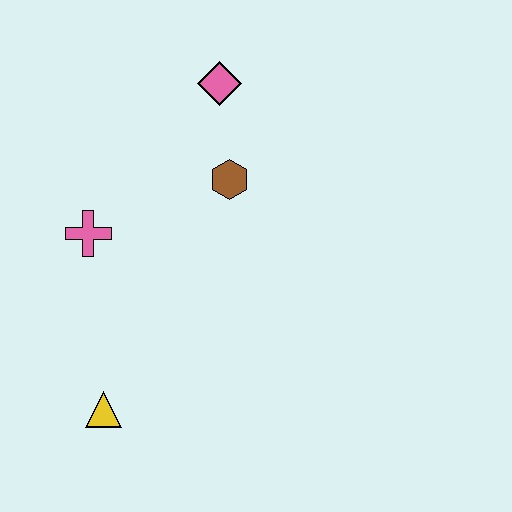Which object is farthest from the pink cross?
The pink diamond is farthest from the pink cross.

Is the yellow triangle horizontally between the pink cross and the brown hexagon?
Yes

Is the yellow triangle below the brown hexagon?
Yes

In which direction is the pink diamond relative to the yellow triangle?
The pink diamond is above the yellow triangle.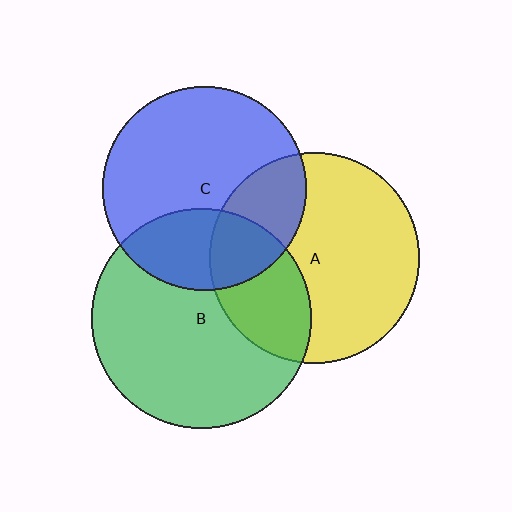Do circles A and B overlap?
Yes.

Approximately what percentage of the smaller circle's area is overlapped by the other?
Approximately 30%.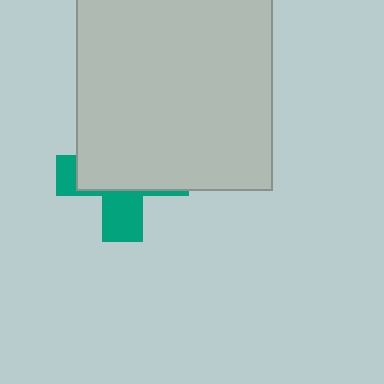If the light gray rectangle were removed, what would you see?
You would see the complete teal cross.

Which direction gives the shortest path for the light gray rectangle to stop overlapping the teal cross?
Moving up gives the shortest separation.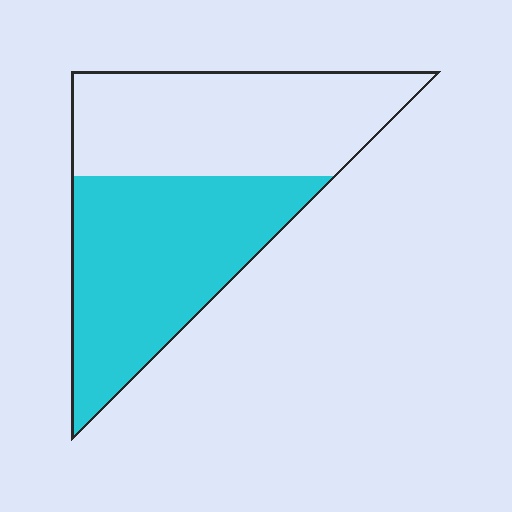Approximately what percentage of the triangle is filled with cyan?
Approximately 50%.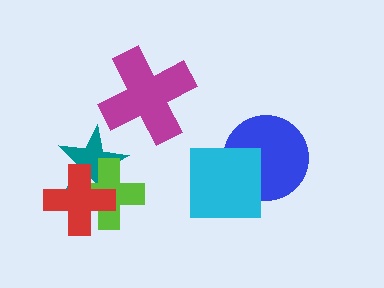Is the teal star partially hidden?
Yes, it is partially covered by another shape.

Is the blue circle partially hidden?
Yes, it is partially covered by another shape.